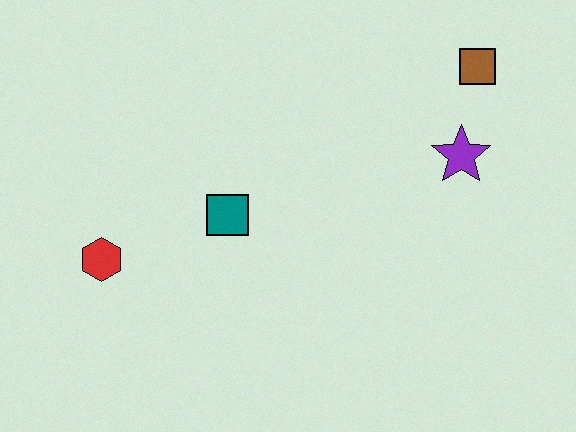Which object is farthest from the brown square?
The red hexagon is farthest from the brown square.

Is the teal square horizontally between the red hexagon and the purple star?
Yes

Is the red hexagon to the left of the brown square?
Yes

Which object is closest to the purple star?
The brown square is closest to the purple star.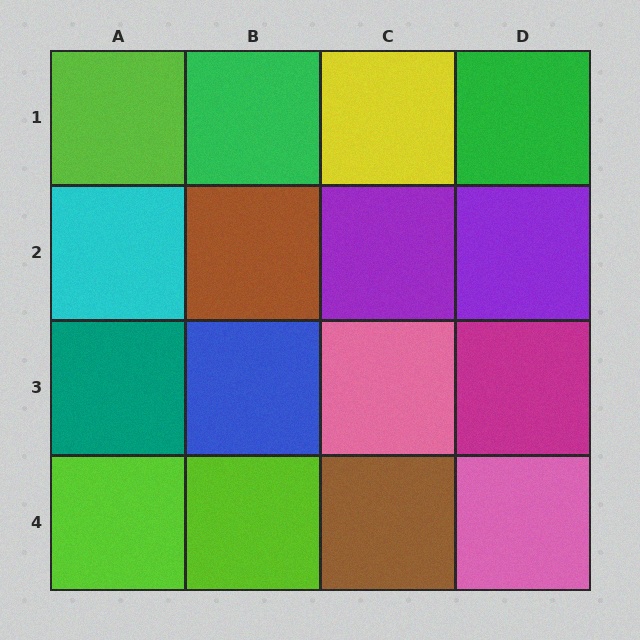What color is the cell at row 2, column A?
Cyan.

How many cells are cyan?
1 cell is cyan.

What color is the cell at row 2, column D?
Purple.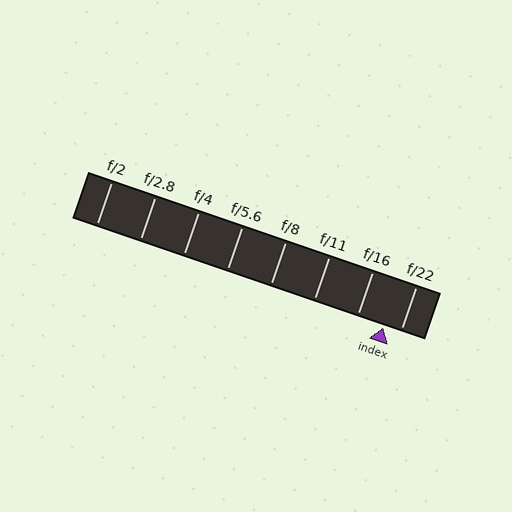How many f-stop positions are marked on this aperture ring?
There are 8 f-stop positions marked.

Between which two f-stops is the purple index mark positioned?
The index mark is between f/16 and f/22.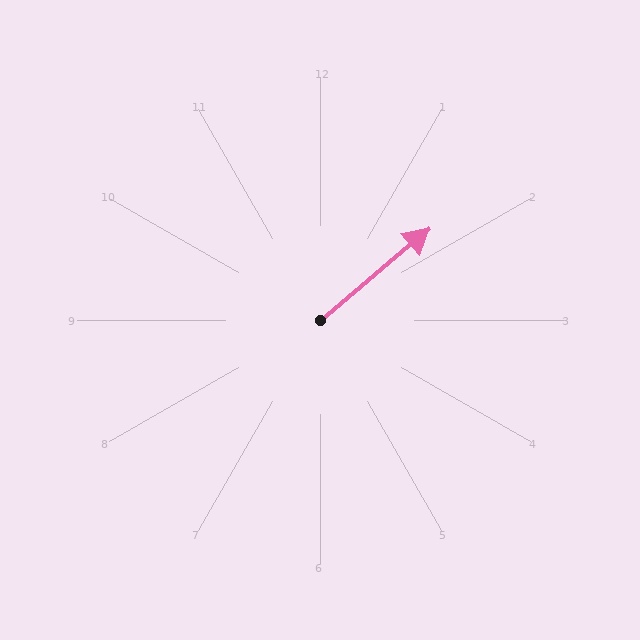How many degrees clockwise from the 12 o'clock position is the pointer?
Approximately 50 degrees.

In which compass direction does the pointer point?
Northeast.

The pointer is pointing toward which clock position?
Roughly 2 o'clock.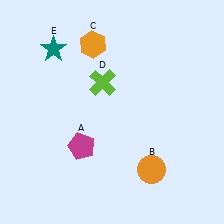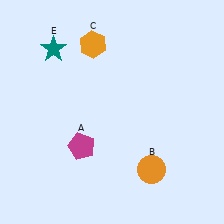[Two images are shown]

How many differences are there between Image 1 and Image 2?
There is 1 difference between the two images.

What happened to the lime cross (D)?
The lime cross (D) was removed in Image 2. It was in the top-left area of Image 1.